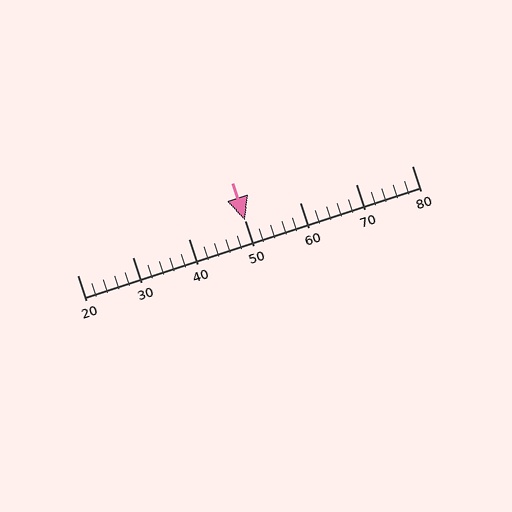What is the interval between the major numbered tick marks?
The major tick marks are spaced 10 units apart.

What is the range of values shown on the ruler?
The ruler shows values from 20 to 80.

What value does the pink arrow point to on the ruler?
The pink arrow points to approximately 50.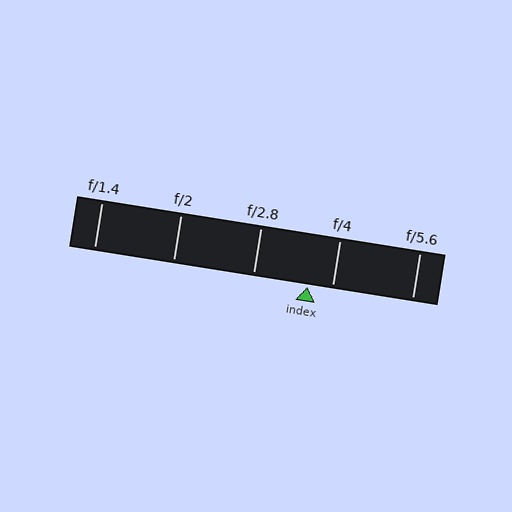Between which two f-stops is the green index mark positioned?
The index mark is between f/2.8 and f/4.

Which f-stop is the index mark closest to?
The index mark is closest to f/4.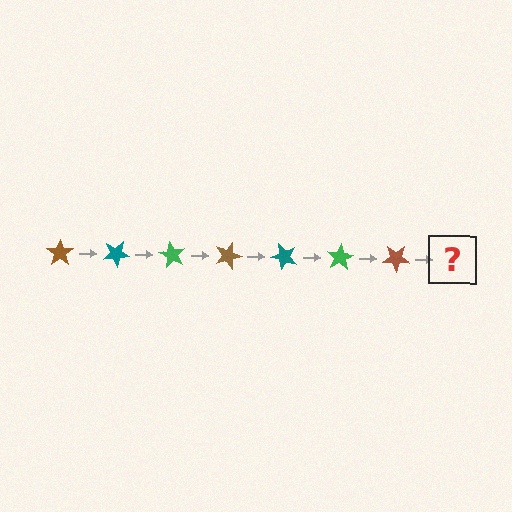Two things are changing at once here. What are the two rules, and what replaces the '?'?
The two rules are that it rotates 30 degrees each step and the color cycles through brown, teal, and green. The '?' should be a teal star, rotated 210 degrees from the start.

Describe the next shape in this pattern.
It should be a teal star, rotated 210 degrees from the start.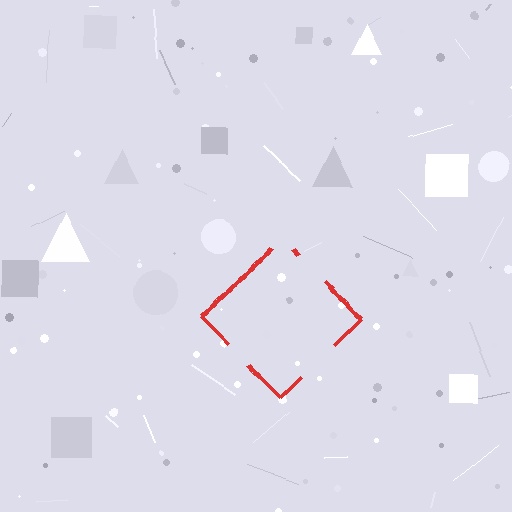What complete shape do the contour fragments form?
The contour fragments form a diamond.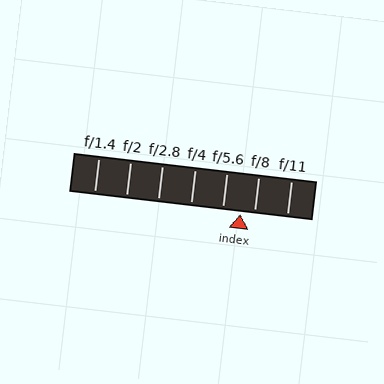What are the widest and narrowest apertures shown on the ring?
The widest aperture shown is f/1.4 and the narrowest is f/11.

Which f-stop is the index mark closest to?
The index mark is closest to f/8.